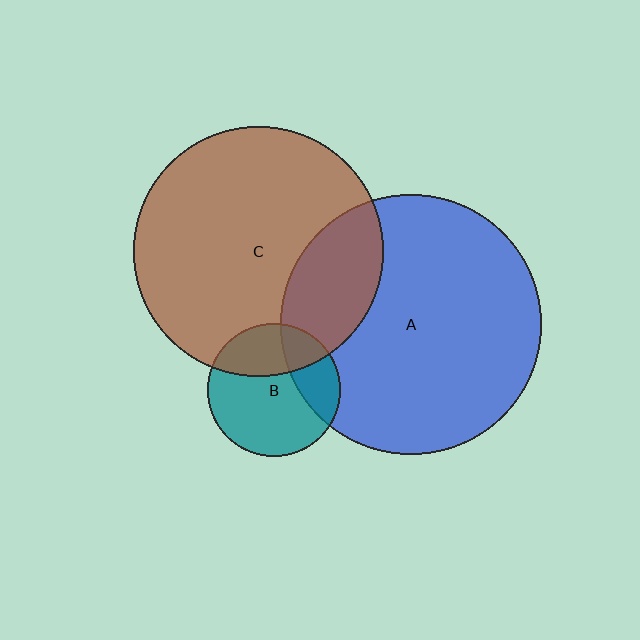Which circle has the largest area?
Circle A (blue).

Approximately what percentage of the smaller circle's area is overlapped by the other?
Approximately 30%.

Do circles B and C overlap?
Yes.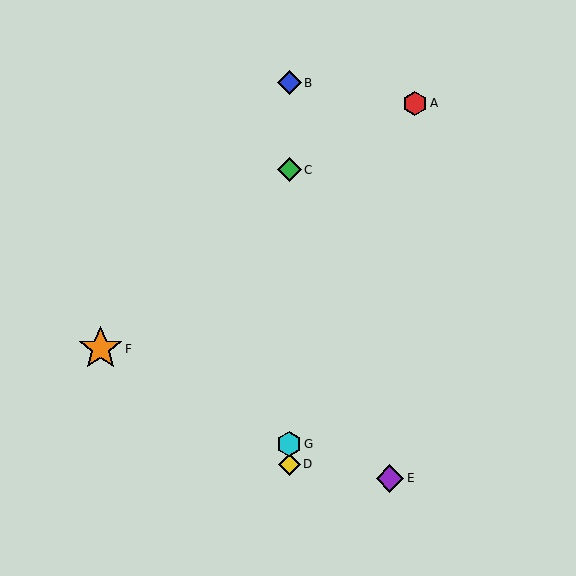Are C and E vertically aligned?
No, C is at x≈289 and E is at x≈390.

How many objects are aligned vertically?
4 objects (B, C, D, G) are aligned vertically.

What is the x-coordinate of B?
Object B is at x≈289.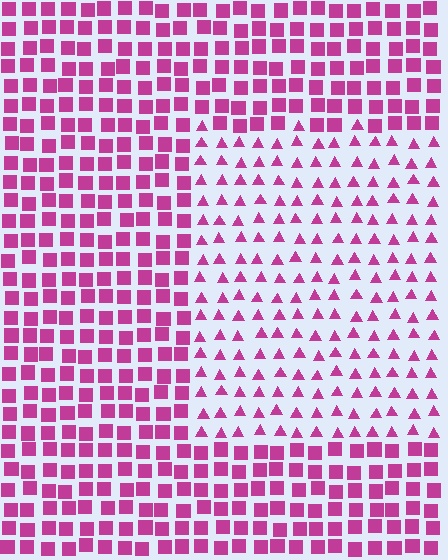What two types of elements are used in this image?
The image uses triangles inside the rectangle region and squares outside it.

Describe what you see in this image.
The image is filled with small magenta elements arranged in a uniform grid. A rectangle-shaped region contains triangles, while the surrounding area contains squares. The boundary is defined purely by the change in element shape.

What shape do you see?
I see a rectangle.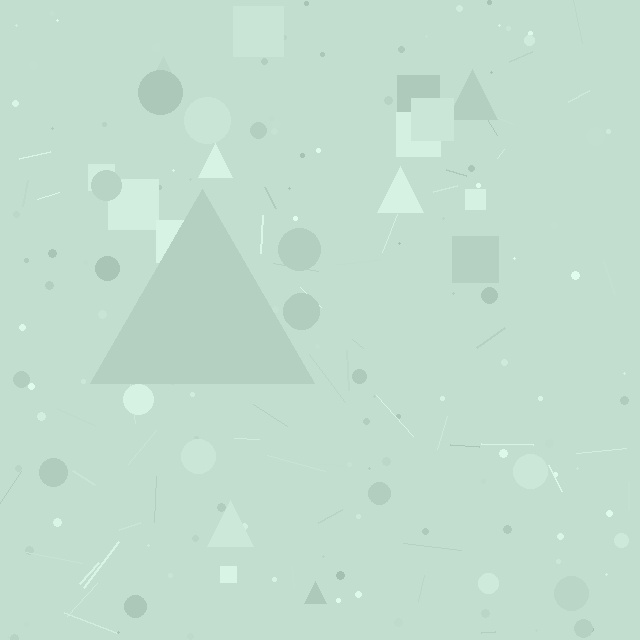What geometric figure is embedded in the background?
A triangle is embedded in the background.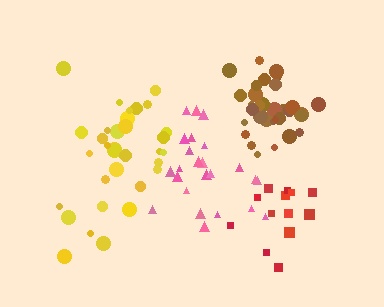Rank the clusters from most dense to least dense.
brown, pink, yellow, red.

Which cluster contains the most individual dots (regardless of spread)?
Yellow (34).